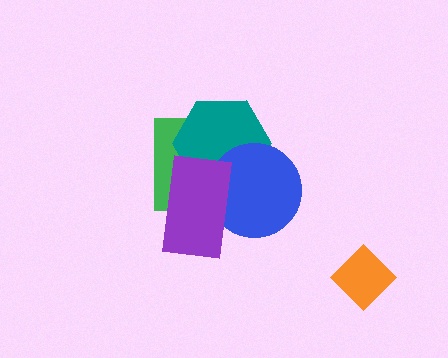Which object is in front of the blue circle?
The purple rectangle is in front of the blue circle.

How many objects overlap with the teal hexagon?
3 objects overlap with the teal hexagon.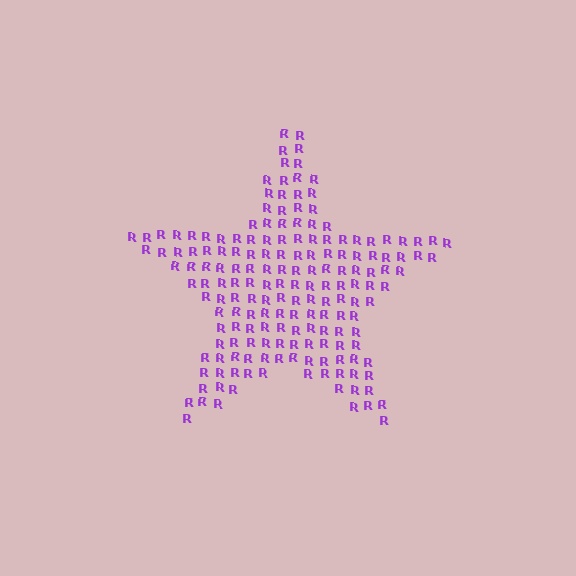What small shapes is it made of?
It is made of small letter R's.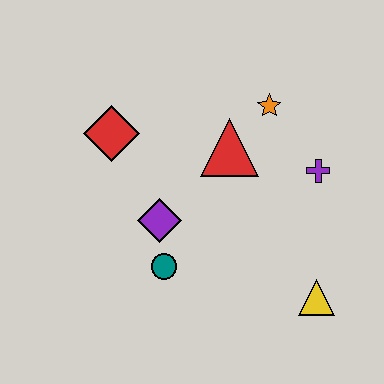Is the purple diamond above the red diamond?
No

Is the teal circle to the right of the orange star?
No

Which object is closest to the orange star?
The red triangle is closest to the orange star.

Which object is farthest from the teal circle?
The orange star is farthest from the teal circle.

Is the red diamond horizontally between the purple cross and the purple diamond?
No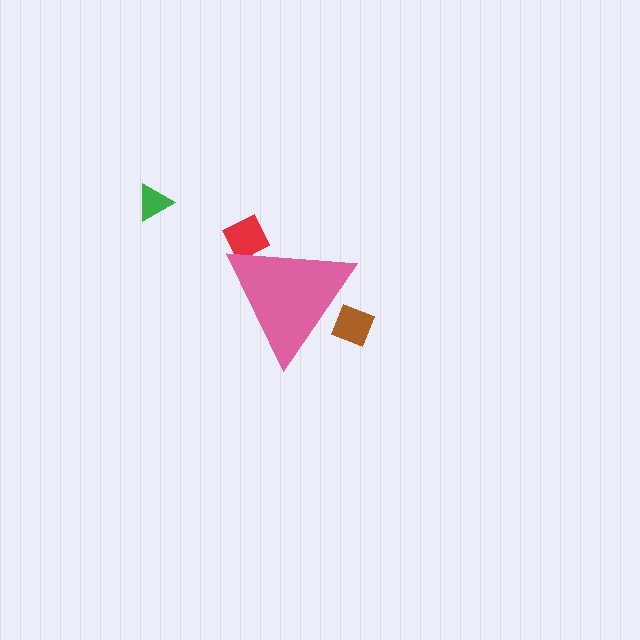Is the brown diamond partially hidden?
Yes, the brown diamond is partially hidden behind the pink triangle.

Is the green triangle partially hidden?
No, the green triangle is fully visible.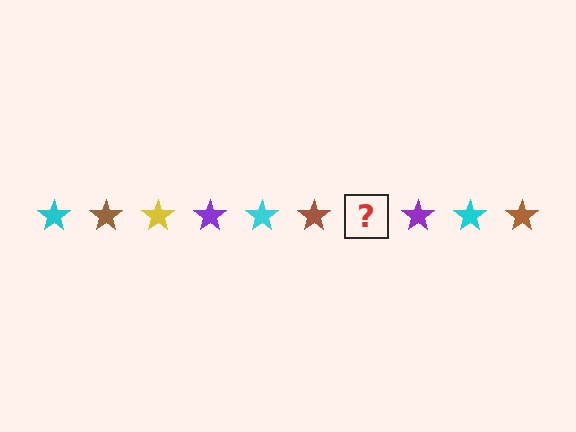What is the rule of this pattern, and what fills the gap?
The rule is that the pattern cycles through cyan, brown, yellow, purple stars. The gap should be filled with a yellow star.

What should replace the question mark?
The question mark should be replaced with a yellow star.